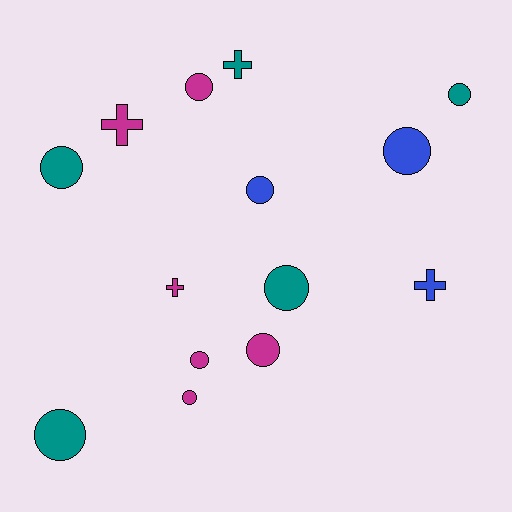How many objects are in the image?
There are 14 objects.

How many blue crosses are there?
There is 1 blue cross.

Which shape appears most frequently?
Circle, with 10 objects.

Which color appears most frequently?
Magenta, with 6 objects.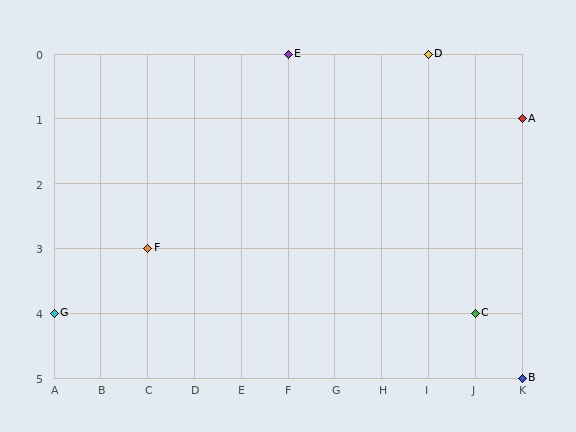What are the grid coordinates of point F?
Point F is at grid coordinates (C, 3).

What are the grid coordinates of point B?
Point B is at grid coordinates (K, 5).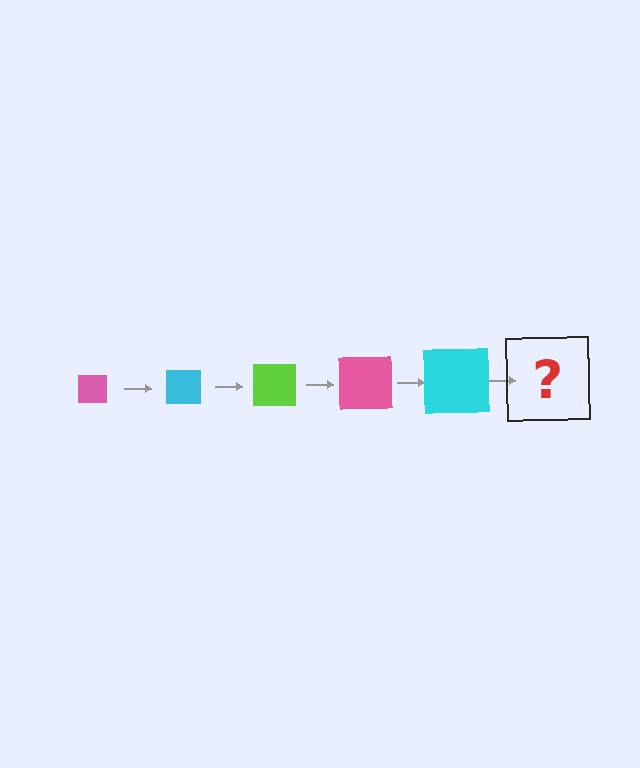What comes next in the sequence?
The next element should be a lime square, larger than the previous one.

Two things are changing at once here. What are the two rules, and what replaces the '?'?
The two rules are that the square grows larger each step and the color cycles through pink, cyan, and lime. The '?' should be a lime square, larger than the previous one.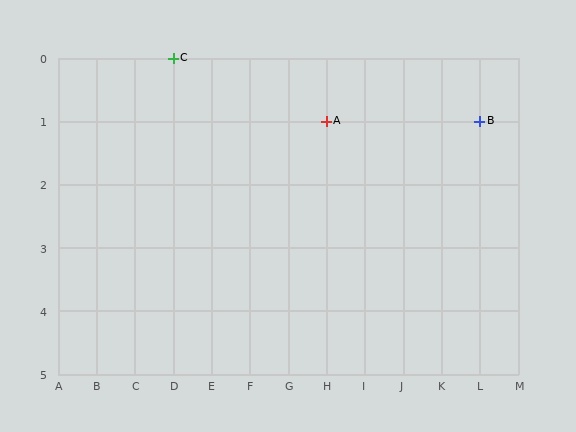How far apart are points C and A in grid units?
Points C and A are 4 columns and 1 row apart (about 4.1 grid units diagonally).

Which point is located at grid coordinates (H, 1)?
Point A is at (H, 1).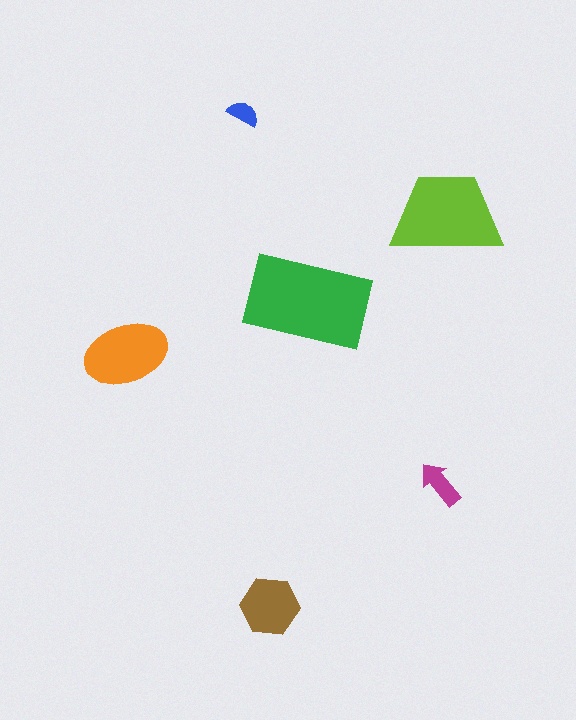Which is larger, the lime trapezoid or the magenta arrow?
The lime trapezoid.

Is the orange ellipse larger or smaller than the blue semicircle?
Larger.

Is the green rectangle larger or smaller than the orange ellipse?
Larger.